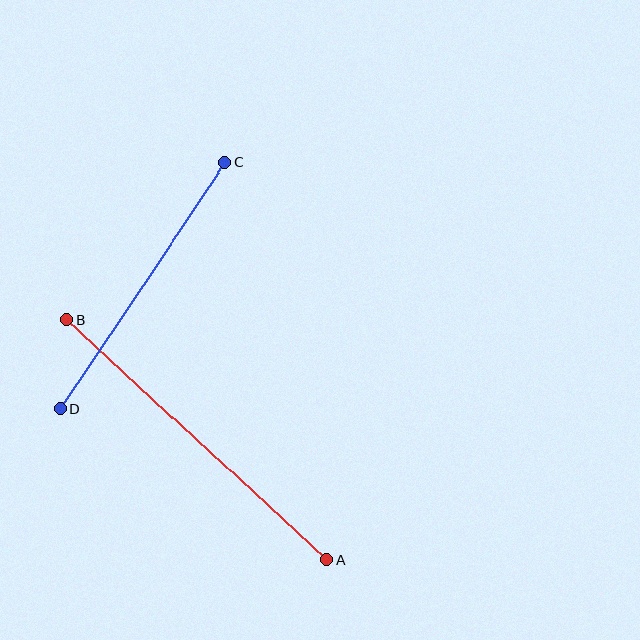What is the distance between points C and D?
The distance is approximately 296 pixels.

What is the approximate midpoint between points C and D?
The midpoint is at approximately (143, 285) pixels.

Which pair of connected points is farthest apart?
Points A and B are farthest apart.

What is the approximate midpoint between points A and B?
The midpoint is at approximately (197, 440) pixels.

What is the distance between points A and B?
The distance is approximately 354 pixels.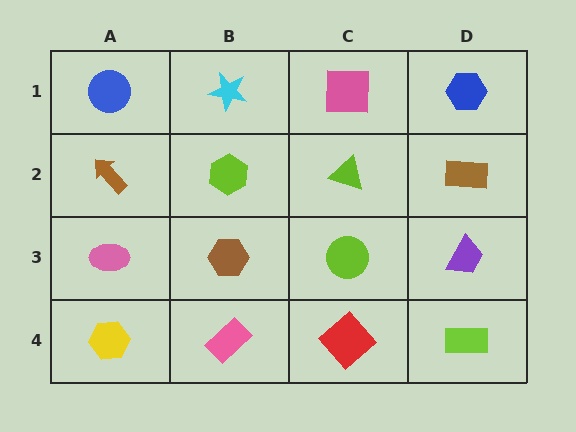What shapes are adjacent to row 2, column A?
A blue circle (row 1, column A), a pink ellipse (row 3, column A), a lime hexagon (row 2, column B).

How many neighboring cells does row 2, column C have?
4.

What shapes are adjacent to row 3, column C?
A lime triangle (row 2, column C), a red diamond (row 4, column C), a brown hexagon (row 3, column B), a purple trapezoid (row 3, column D).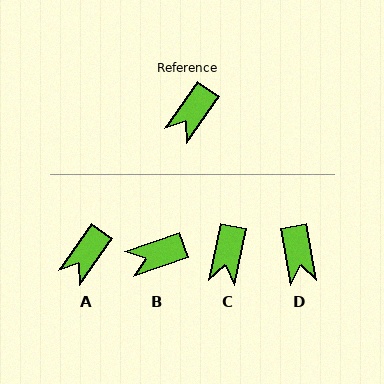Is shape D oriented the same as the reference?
No, it is off by about 45 degrees.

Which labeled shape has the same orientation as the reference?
A.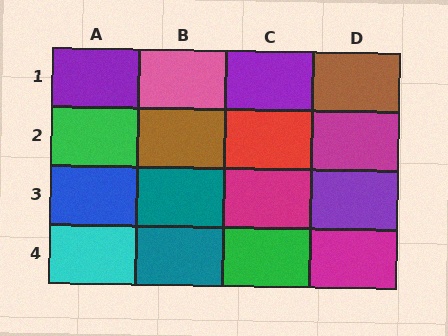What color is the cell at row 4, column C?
Green.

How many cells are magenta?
3 cells are magenta.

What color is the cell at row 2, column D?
Magenta.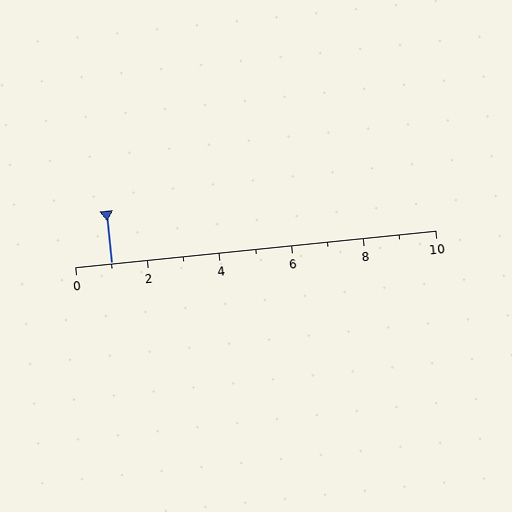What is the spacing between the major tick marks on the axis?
The major ticks are spaced 2 apart.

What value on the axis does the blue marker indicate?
The marker indicates approximately 1.